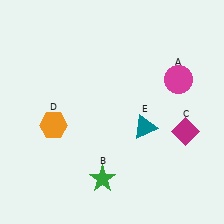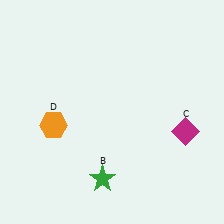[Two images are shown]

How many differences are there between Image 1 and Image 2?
There are 2 differences between the two images.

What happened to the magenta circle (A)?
The magenta circle (A) was removed in Image 2. It was in the top-right area of Image 1.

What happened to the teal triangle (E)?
The teal triangle (E) was removed in Image 2. It was in the bottom-right area of Image 1.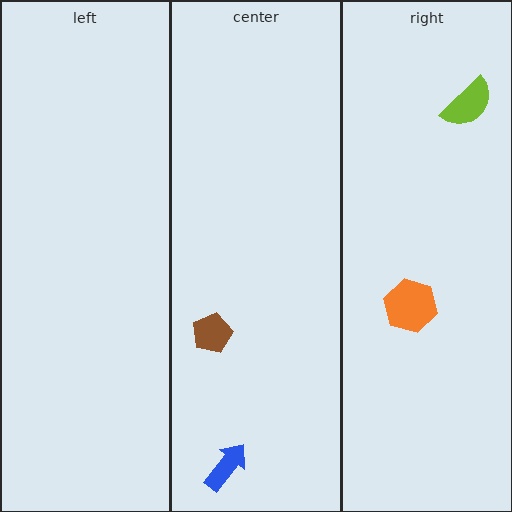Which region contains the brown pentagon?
The center region.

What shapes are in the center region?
The brown pentagon, the blue arrow.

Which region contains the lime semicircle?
The right region.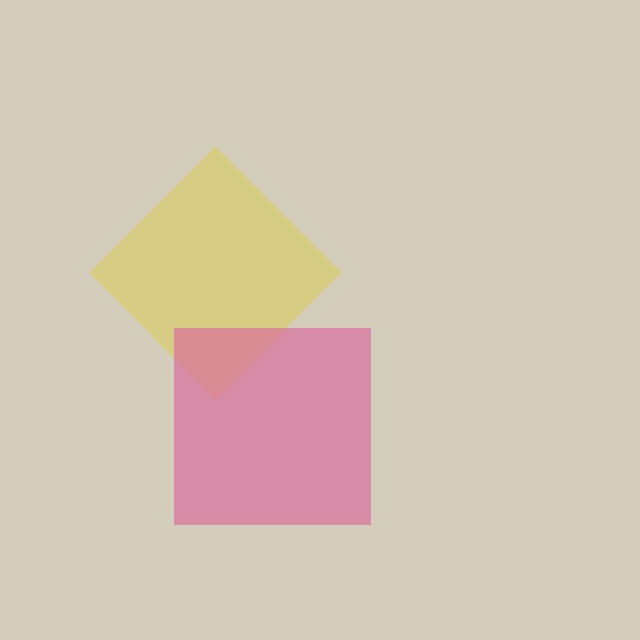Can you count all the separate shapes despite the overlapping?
Yes, there are 2 separate shapes.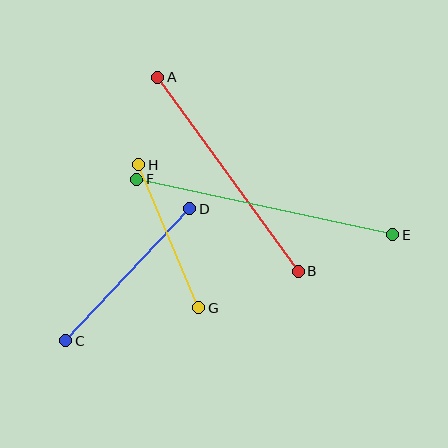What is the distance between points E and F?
The distance is approximately 262 pixels.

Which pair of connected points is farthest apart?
Points E and F are farthest apart.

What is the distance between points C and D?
The distance is approximately 181 pixels.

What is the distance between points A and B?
The distance is approximately 240 pixels.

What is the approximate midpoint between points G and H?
The midpoint is at approximately (169, 236) pixels.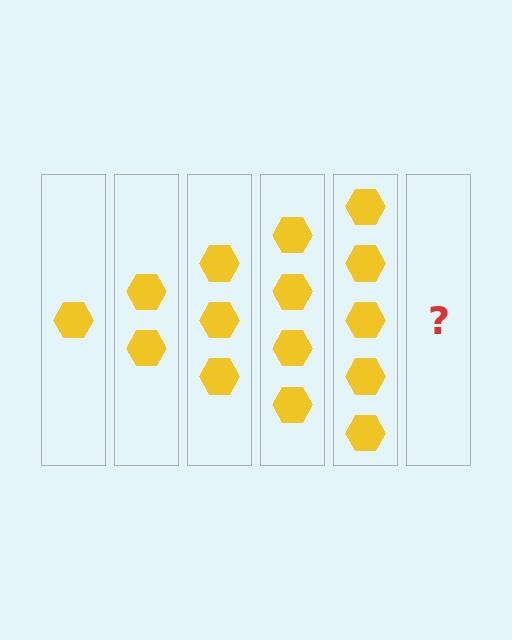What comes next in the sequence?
The next element should be 6 hexagons.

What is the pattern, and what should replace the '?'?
The pattern is that each step adds one more hexagon. The '?' should be 6 hexagons.